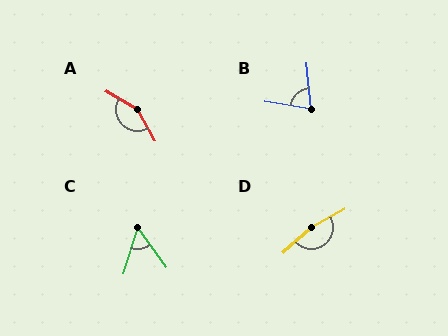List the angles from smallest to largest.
C (52°), B (75°), A (150°), D (166°).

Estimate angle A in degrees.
Approximately 150 degrees.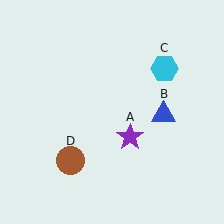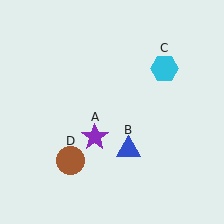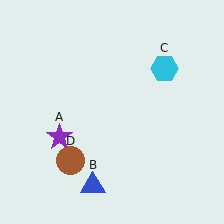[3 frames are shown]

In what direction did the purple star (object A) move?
The purple star (object A) moved left.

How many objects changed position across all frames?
2 objects changed position: purple star (object A), blue triangle (object B).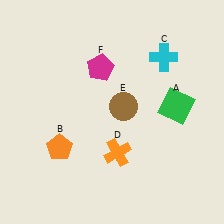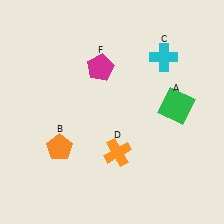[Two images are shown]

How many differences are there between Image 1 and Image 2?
There is 1 difference between the two images.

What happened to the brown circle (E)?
The brown circle (E) was removed in Image 2. It was in the top-right area of Image 1.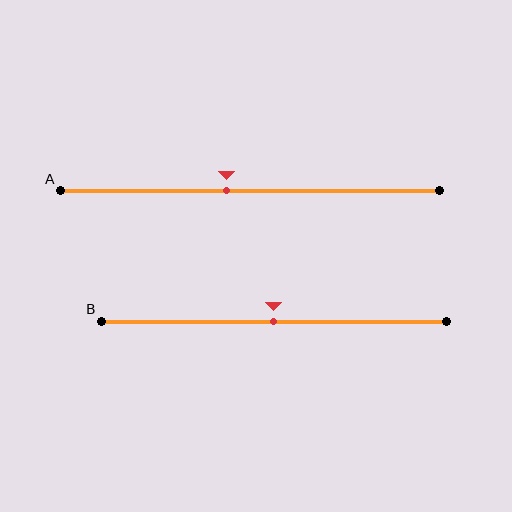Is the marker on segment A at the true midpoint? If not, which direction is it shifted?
No, the marker on segment A is shifted to the left by about 6% of the segment length.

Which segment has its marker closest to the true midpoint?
Segment B has its marker closest to the true midpoint.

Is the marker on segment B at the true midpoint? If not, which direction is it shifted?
Yes, the marker on segment B is at the true midpoint.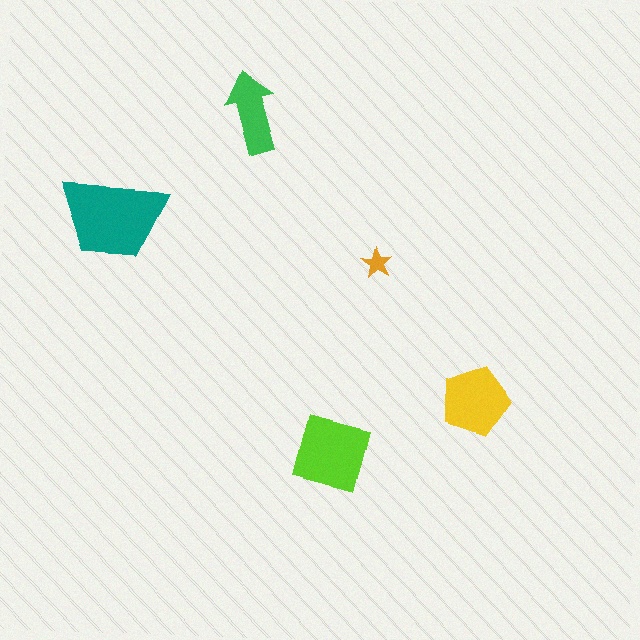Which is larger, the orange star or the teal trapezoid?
The teal trapezoid.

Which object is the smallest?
The orange star.